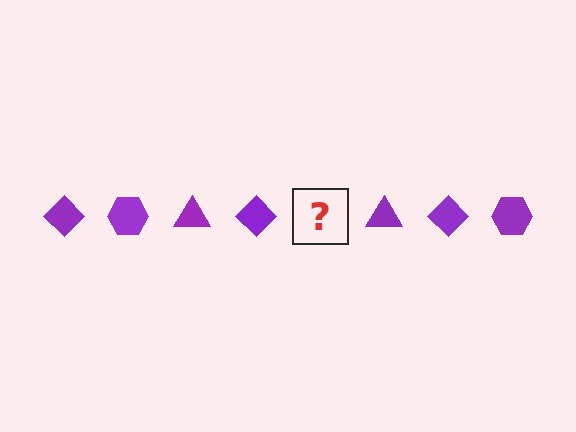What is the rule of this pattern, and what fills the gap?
The rule is that the pattern cycles through diamond, hexagon, triangle shapes in purple. The gap should be filled with a purple hexagon.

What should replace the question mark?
The question mark should be replaced with a purple hexagon.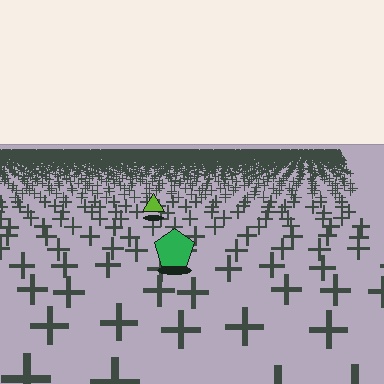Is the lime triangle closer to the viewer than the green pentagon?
No. The green pentagon is closer — you can tell from the texture gradient: the ground texture is coarser near it.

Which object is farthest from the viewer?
The lime triangle is farthest from the viewer. It appears smaller and the ground texture around it is denser.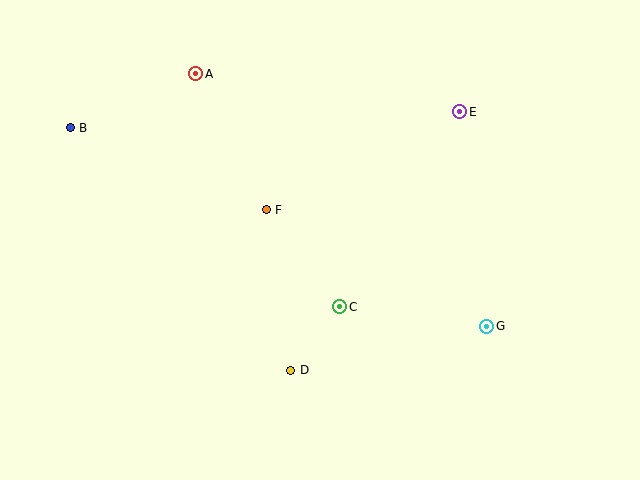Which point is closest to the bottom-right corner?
Point G is closest to the bottom-right corner.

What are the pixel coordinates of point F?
Point F is at (266, 210).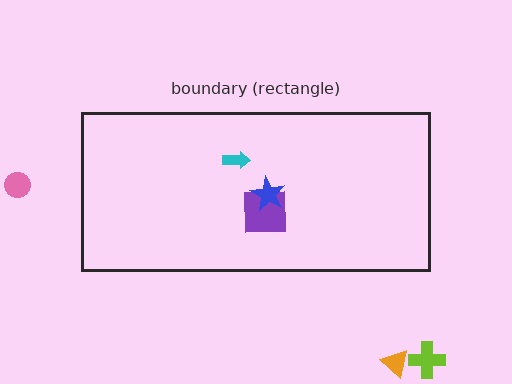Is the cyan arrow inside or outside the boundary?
Inside.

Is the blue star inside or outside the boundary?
Inside.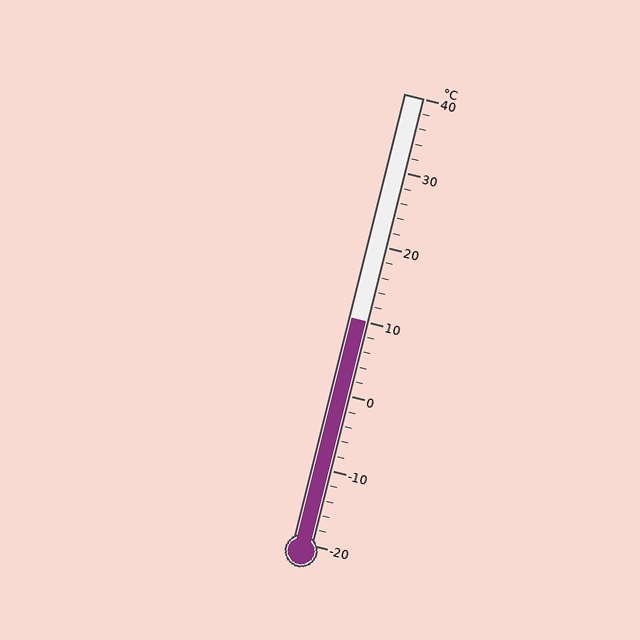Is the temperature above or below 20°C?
The temperature is below 20°C.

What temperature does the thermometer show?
The thermometer shows approximately 10°C.